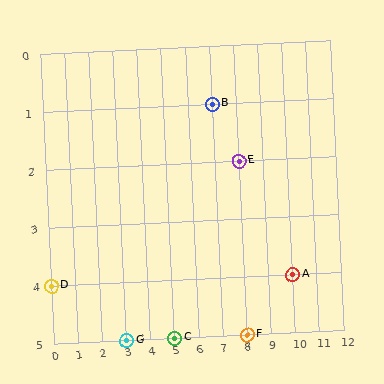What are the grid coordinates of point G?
Point G is at grid coordinates (3, 5).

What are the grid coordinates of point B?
Point B is at grid coordinates (7, 1).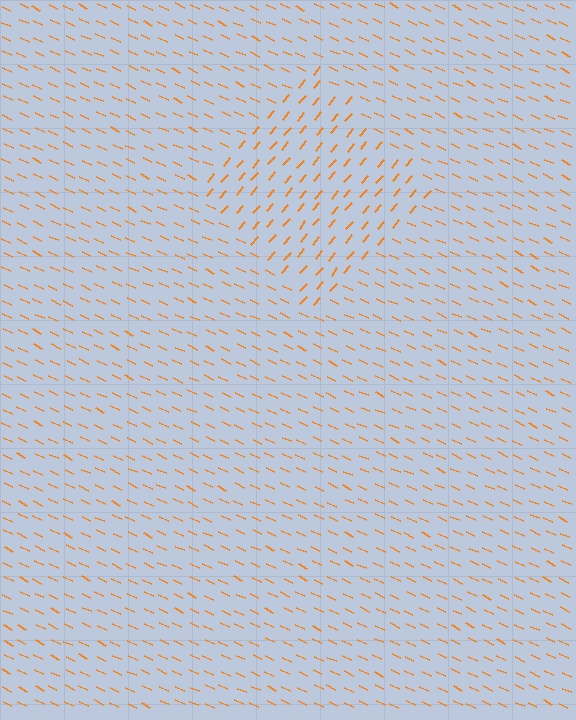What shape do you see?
I see a diamond.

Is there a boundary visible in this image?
Yes, there is a texture boundary formed by a change in line orientation.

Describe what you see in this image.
The image is filled with small orange line segments. A diamond region in the image has lines oriented differently from the surrounding lines, creating a visible texture boundary.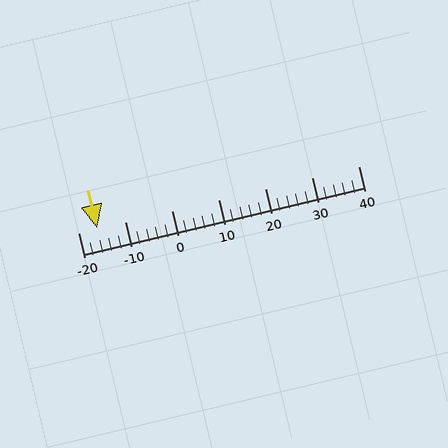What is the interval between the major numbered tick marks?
The major tick marks are spaced 10 units apart.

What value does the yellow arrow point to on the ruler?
The yellow arrow points to approximately -16.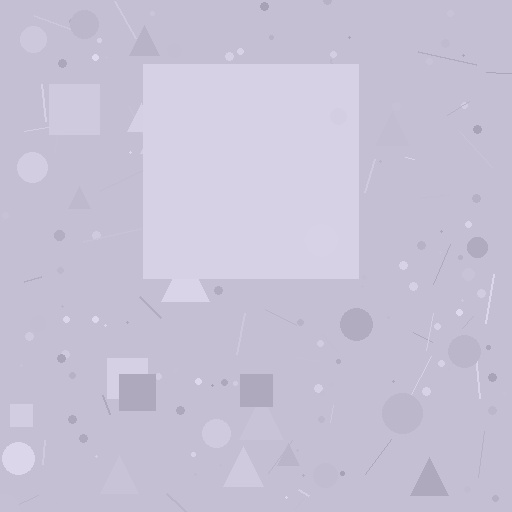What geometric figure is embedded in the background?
A square is embedded in the background.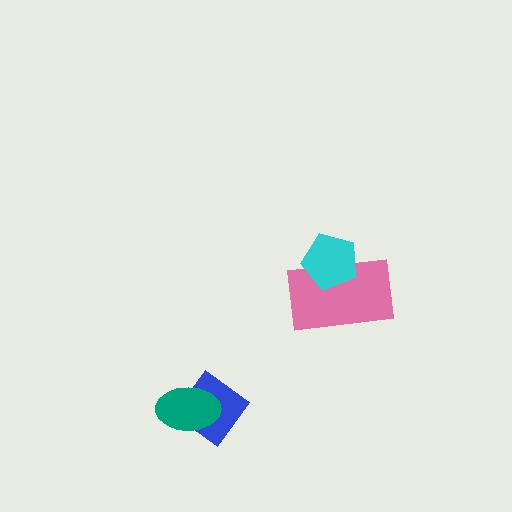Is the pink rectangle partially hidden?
Yes, it is partially covered by another shape.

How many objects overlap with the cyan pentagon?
1 object overlaps with the cyan pentagon.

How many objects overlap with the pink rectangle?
1 object overlaps with the pink rectangle.